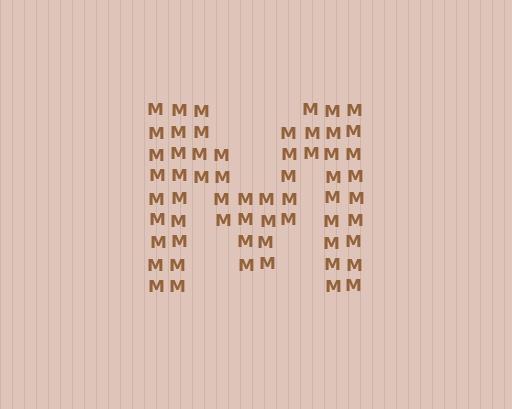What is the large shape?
The large shape is the letter M.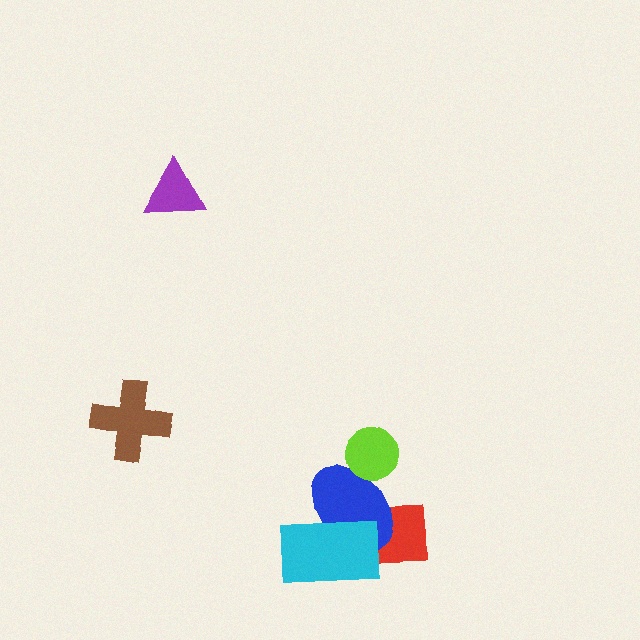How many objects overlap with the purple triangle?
0 objects overlap with the purple triangle.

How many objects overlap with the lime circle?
1 object overlaps with the lime circle.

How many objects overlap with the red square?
2 objects overlap with the red square.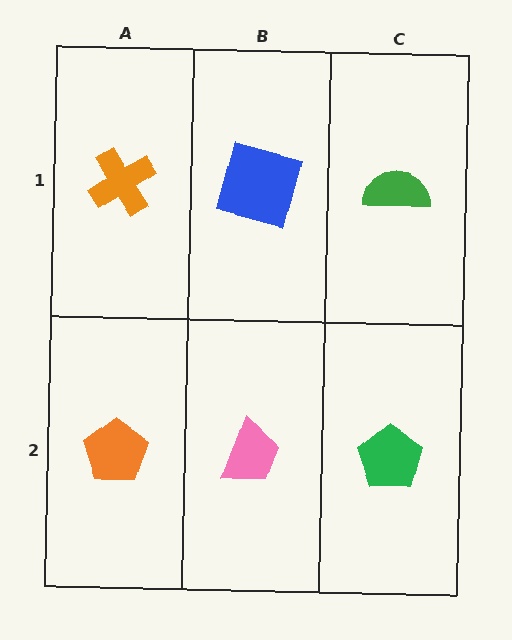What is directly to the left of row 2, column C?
A pink trapezoid.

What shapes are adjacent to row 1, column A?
An orange pentagon (row 2, column A), a blue square (row 1, column B).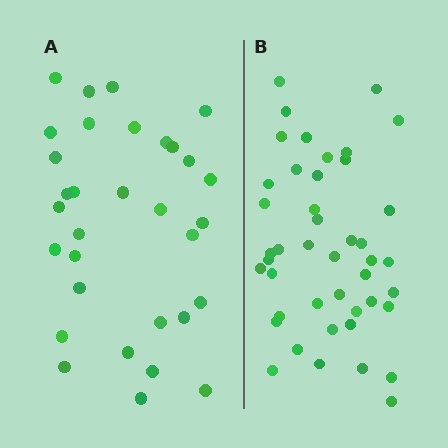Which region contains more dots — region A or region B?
Region B (the right region) has more dots.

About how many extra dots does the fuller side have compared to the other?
Region B has roughly 12 or so more dots than region A.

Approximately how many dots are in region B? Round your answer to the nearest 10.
About 40 dots. (The exact count is 44, which rounds to 40.)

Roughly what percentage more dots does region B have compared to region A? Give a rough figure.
About 40% more.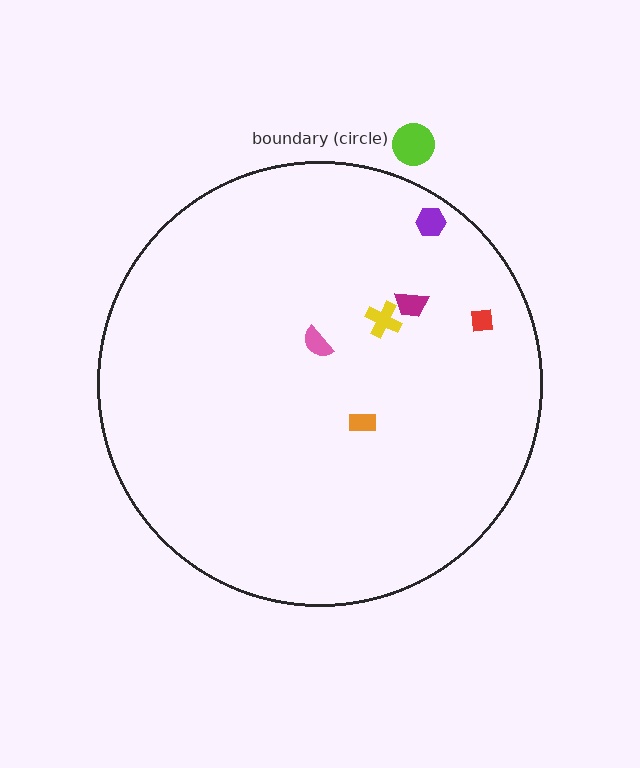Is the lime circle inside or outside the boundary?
Outside.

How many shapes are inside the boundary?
6 inside, 1 outside.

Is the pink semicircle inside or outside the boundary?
Inside.